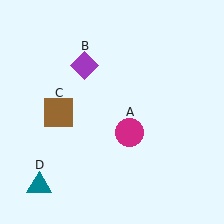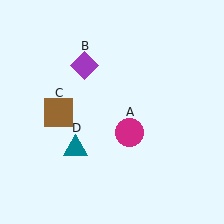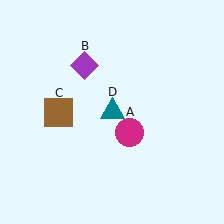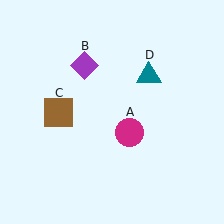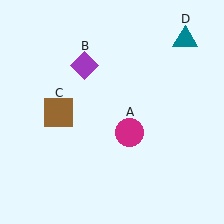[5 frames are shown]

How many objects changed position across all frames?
1 object changed position: teal triangle (object D).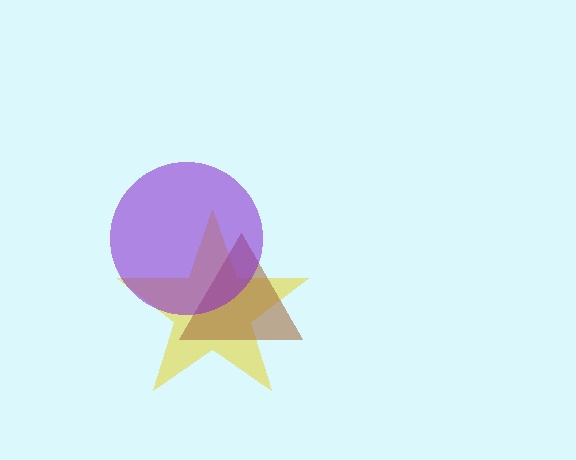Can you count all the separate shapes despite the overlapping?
Yes, there are 3 separate shapes.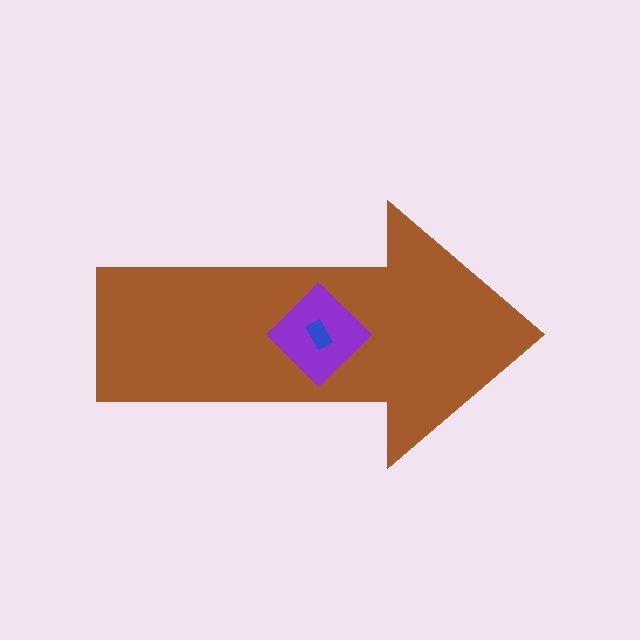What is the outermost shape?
The brown arrow.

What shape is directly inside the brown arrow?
The purple diamond.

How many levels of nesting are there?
3.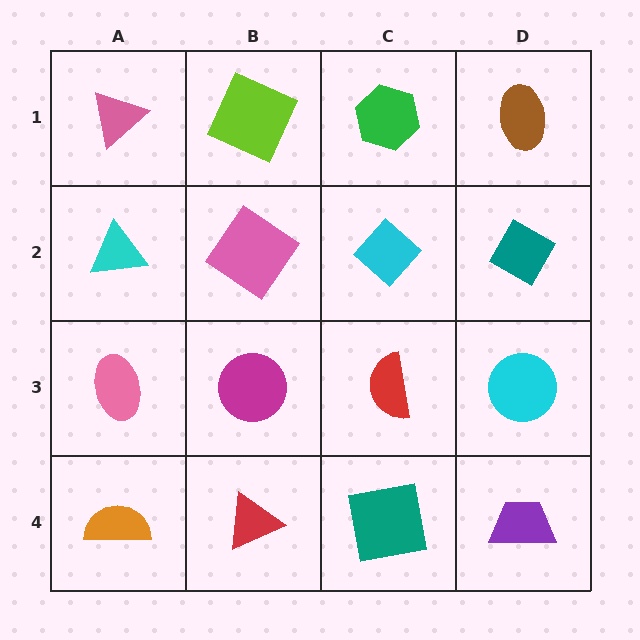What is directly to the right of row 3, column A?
A magenta circle.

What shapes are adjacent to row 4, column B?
A magenta circle (row 3, column B), an orange semicircle (row 4, column A), a teal square (row 4, column C).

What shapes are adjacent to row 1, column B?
A pink diamond (row 2, column B), a pink triangle (row 1, column A), a green hexagon (row 1, column C).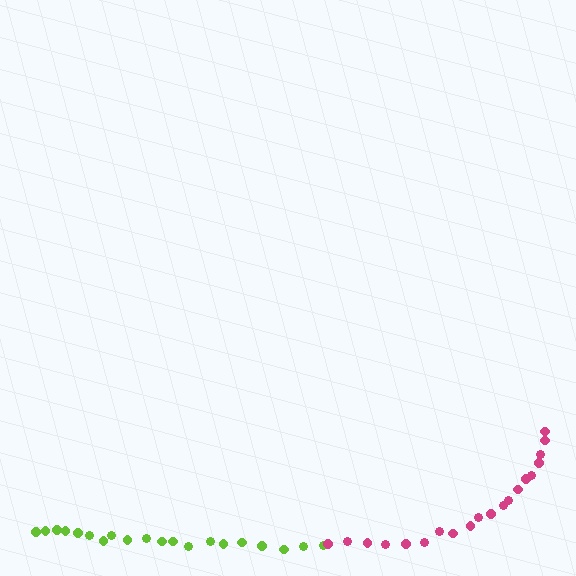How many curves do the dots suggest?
There are 2 distinct paths.